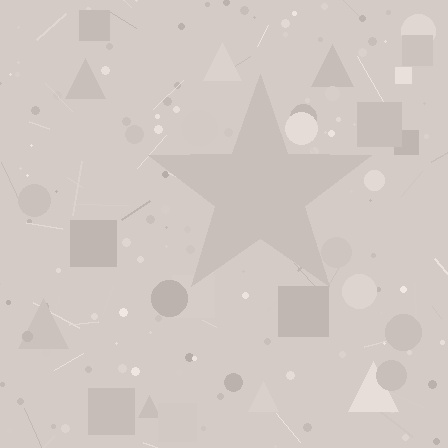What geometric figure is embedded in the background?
A star is embedded in the background.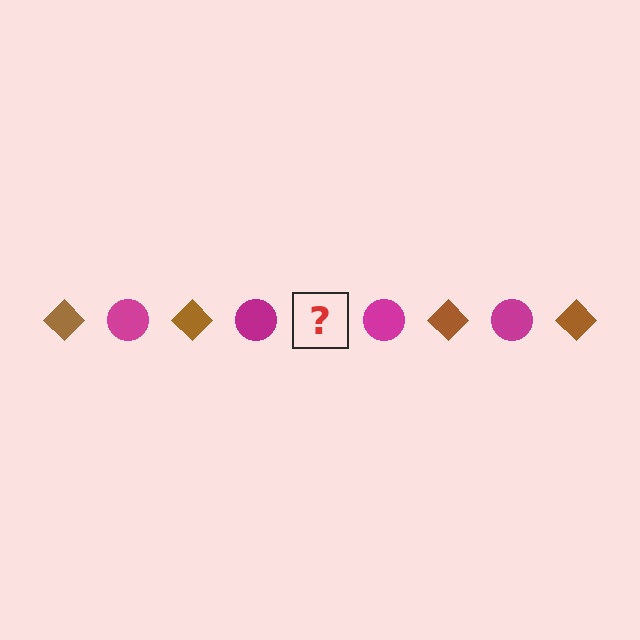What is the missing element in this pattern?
The missing element is a brown diamond.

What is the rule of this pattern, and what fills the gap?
The rule is that the pattern alternates between brown diamond and magenta circle. The gap should be filled with a brown diamond.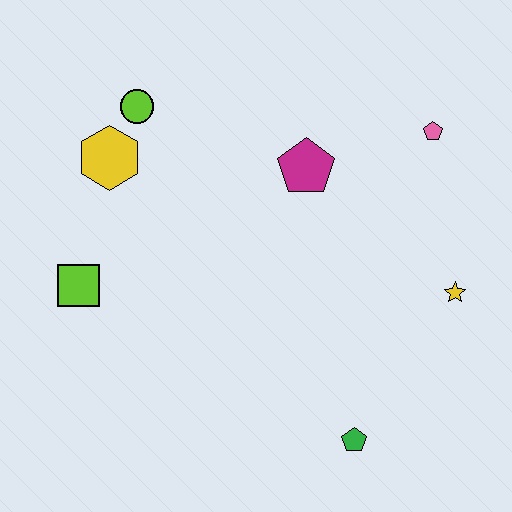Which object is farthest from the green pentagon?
The lime circle is farthest from the green pentagon.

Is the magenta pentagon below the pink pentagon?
Yes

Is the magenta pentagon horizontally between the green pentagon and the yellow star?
No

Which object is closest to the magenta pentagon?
The pink pentagon is closest to the magenta pentagon.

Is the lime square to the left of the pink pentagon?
Yes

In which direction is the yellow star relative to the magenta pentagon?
The yellow star is to the right of the magenta pentagon.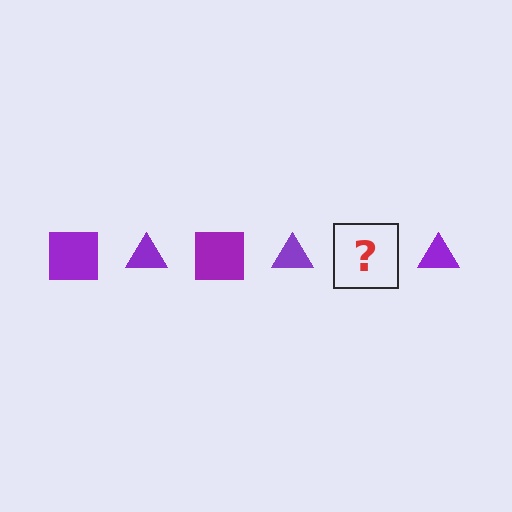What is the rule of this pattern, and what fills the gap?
The rule is that the pattern cycles through square, triangle shapes in purple. The gap should be filled with a purple square.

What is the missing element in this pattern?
The missing element is a purple square.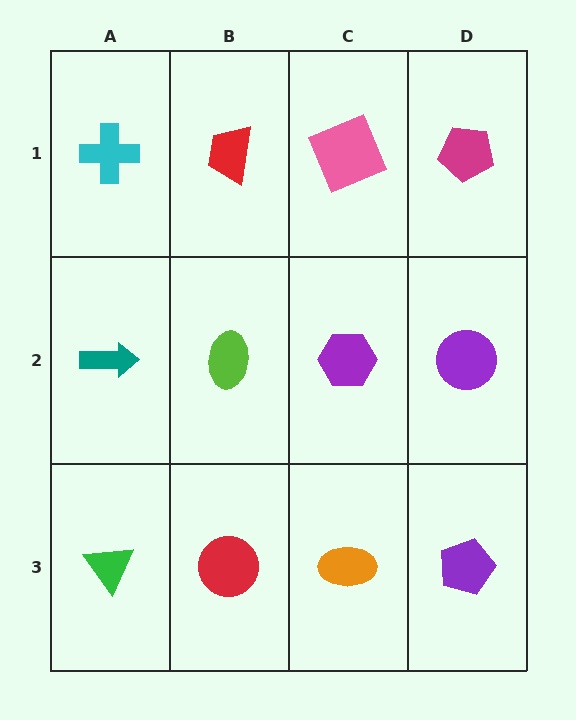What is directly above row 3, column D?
A purple circle.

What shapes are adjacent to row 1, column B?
A lime ellipse (row 2, column B), a cyan cross (row 1, column A), a pink square (row 1, column C).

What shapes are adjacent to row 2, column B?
A red trapezoid (row 1, column B), a red circle (row 3, column B), a teal arrow (row 2, column A), a purple hexagon (row 2, column C).